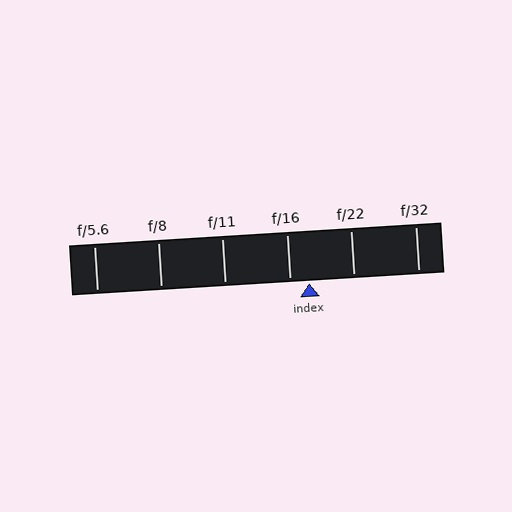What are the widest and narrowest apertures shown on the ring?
The widest aperture shown is f/5.6 and the narrowest is f/32.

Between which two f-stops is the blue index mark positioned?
The index mark is between f/16 and f/22.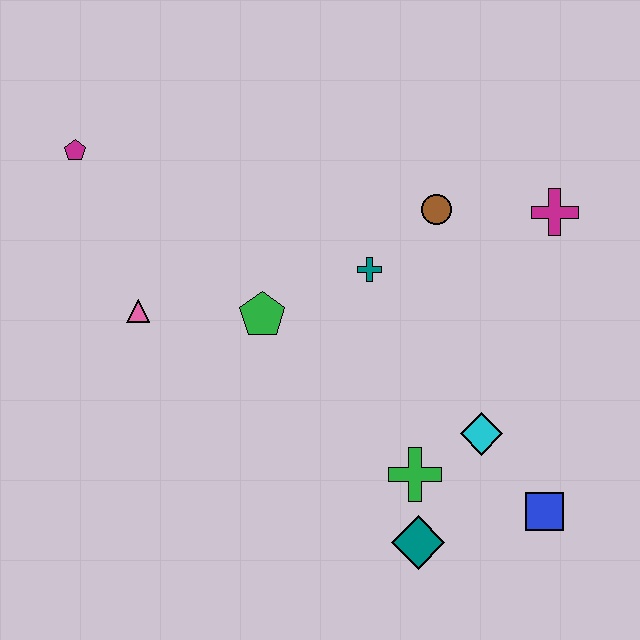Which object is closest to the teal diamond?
The green cross is closest to the teal diamond.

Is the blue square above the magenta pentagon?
No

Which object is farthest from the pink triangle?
The blue square is farthest from the pink triangle.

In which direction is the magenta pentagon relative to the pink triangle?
The magenta pentagon is above the pink triangle.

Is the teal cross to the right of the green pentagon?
Yes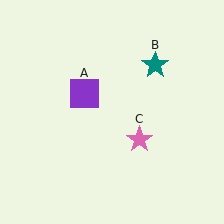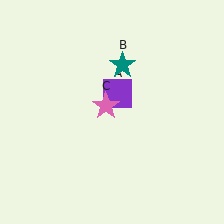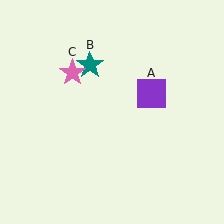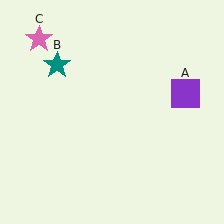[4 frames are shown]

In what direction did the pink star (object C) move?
The pink star (object C) moved up and to the left.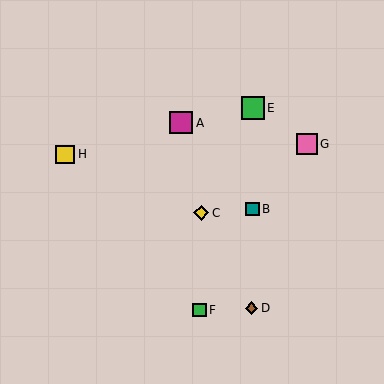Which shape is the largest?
The magenta square (labeled A) is the largest.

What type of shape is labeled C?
Shape C is a yellow diamond.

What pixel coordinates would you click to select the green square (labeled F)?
Click at (200, 310) to select the green square F.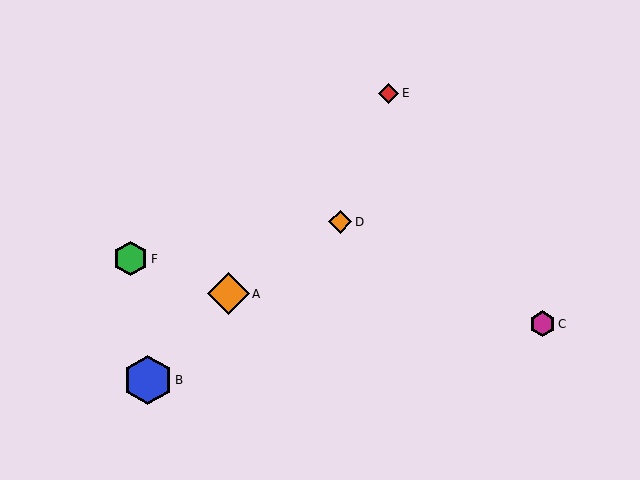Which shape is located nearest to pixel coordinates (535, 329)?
The magenta hexagon (labeled C) at (542, 324) is nearest to that location.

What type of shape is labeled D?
Shape D is an orange diamond.